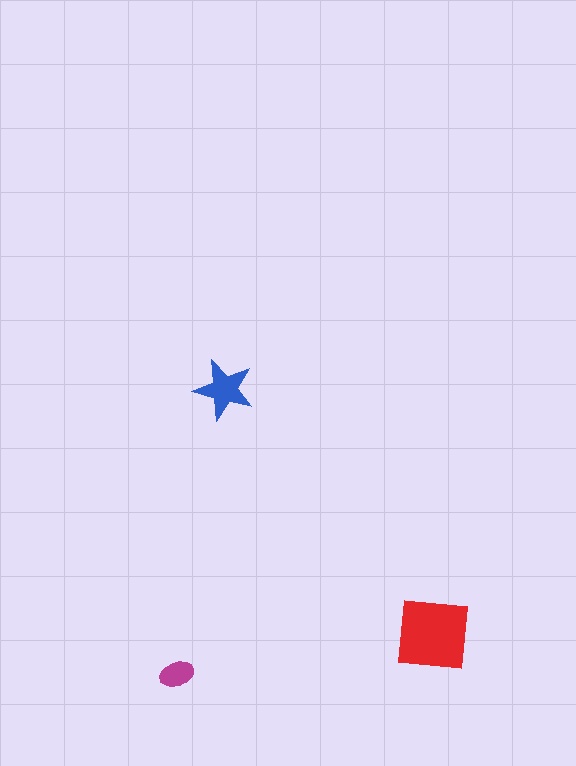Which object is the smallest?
The magenta ellipse.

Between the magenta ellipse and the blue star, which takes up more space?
The blue star.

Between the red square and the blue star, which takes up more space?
The red square.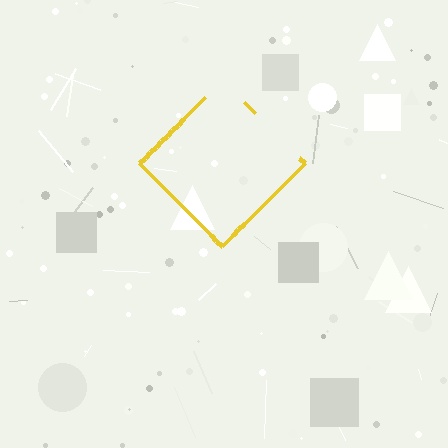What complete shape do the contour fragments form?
The contour fragments form a diamond.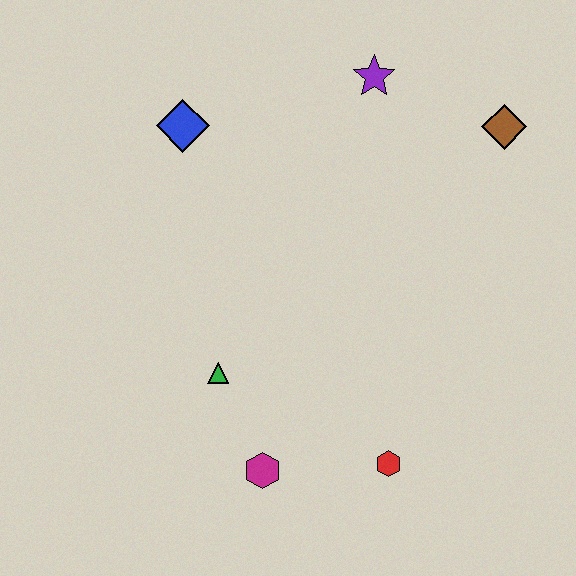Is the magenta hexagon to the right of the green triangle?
Yes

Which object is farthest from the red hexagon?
The blue diamond is farthest from the red hexagon.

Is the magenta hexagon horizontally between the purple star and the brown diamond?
No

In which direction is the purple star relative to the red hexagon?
The purple star is above the red hexagon.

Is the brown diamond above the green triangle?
Yes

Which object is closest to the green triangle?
The magenta hexagon is closest to the green triangle.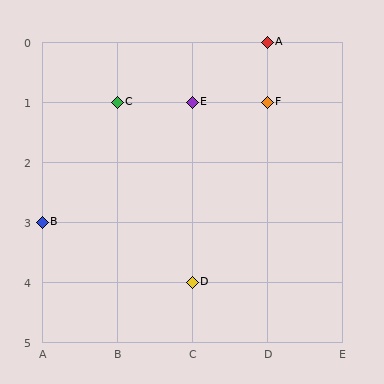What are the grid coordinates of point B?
Point B is at grid coordinates (A, 3).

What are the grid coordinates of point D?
Point D is at grid coordinates (C, 4).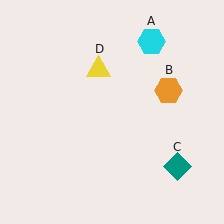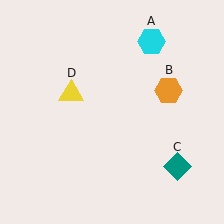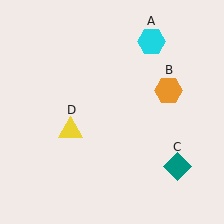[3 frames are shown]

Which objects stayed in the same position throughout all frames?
Cyan hexagon (object A) and orange hexagon (object B) and teal diamond (object C) remained stationary.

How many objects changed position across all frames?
1 object changed position: yellow triangle (object D).